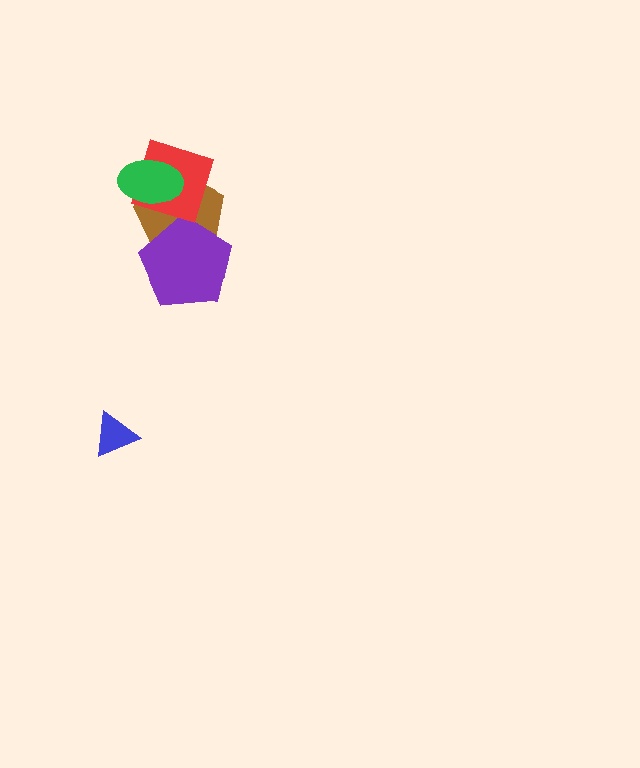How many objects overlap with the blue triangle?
0 objects overlap with the blue triangle.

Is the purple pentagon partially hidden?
Yes, it is partially covered by another shape.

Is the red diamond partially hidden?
Yes, it is partially covered by another shape.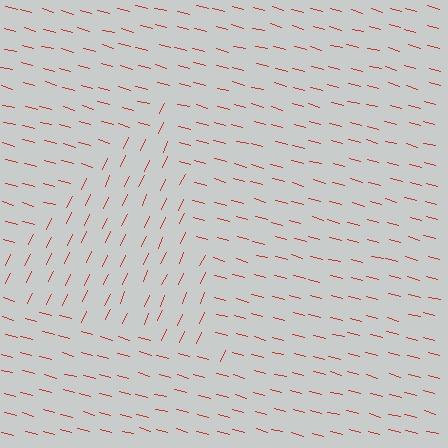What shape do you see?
I see a triangle.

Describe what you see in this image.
The image is filled with small red line segments. A triangle region in the image has lines oriented differently from the surrounding lines, creating a visible texture boundary.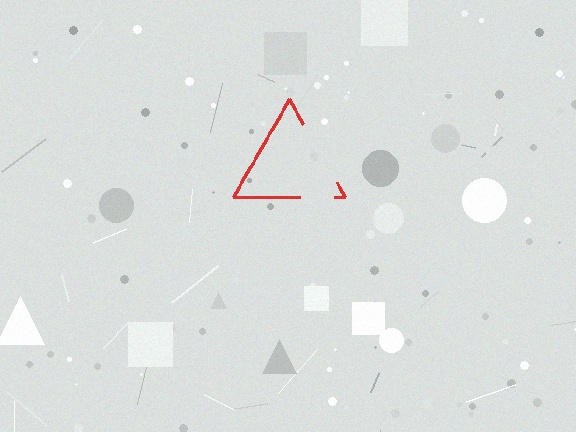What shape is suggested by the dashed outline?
The dashed outline suggests a triangle.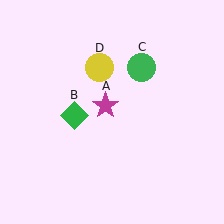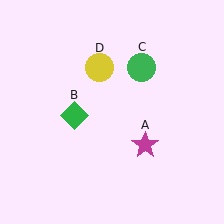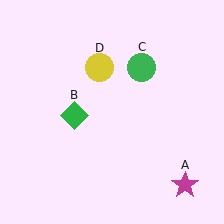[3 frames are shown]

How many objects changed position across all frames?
1 object changed position: magenta star (object A).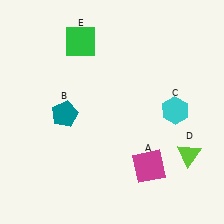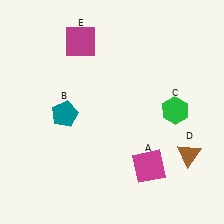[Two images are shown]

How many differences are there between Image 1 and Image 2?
There are 3 differences between the two images.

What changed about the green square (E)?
In Image 1, E is green. In Image 2, it changed to magenta.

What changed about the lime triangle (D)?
In Image 1, D is lime. In Image 2, it changed to brown.